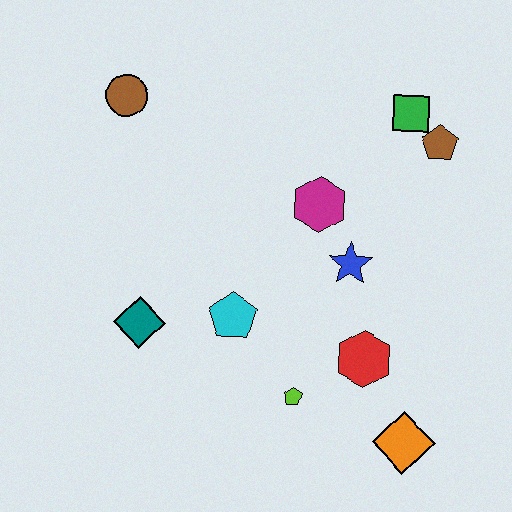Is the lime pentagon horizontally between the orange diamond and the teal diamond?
Yes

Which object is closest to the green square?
The brown pentagon is closest to the green square.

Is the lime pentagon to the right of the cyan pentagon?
Yes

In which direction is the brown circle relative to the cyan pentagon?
The brown circle is above the cyan pentagon.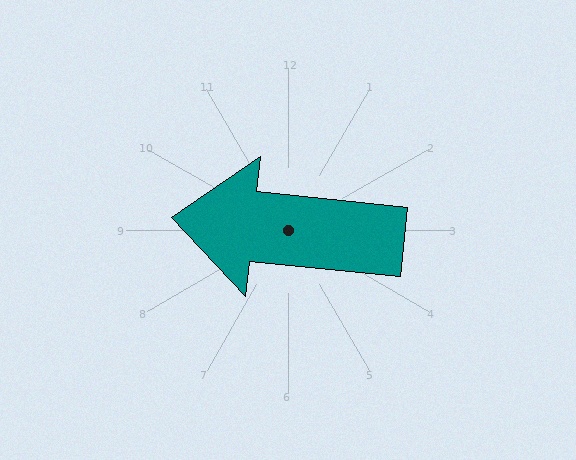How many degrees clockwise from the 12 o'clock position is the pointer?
Approximately 276 degrees.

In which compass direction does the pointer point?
West.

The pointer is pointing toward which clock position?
Roughly 9 o'clock.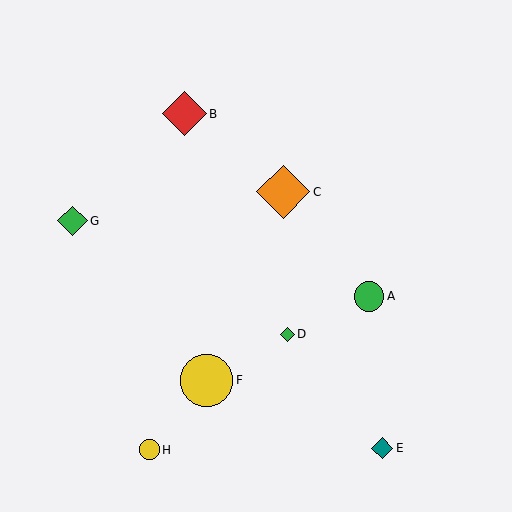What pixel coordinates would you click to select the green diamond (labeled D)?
Click at (288, 334) to select the green diamond D.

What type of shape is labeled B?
Shape B is a red diamond.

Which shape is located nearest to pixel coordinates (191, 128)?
The red diamond (labeled B) at (184, 114) is nearest to that location.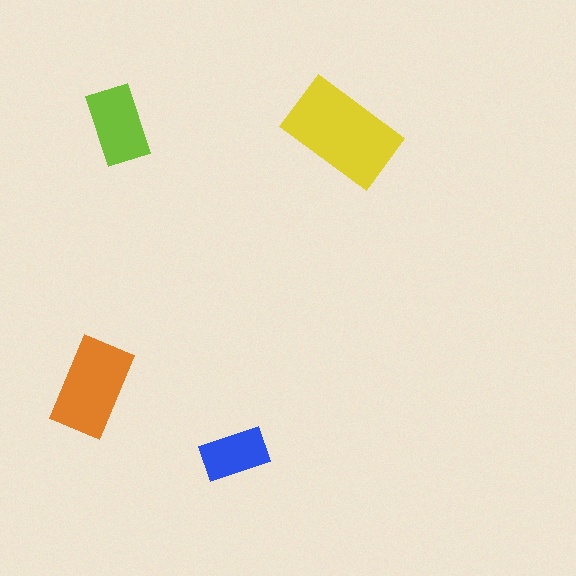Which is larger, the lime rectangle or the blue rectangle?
The lime one.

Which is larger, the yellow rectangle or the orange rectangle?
The yellow one.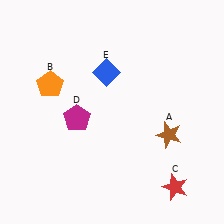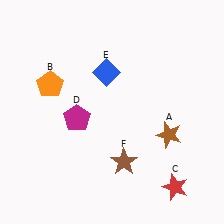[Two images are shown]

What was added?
A brown star (F) was added in Image 2.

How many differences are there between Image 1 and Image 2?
There is 1 difference between the two images.